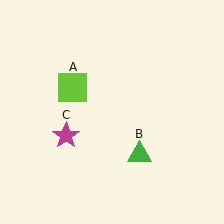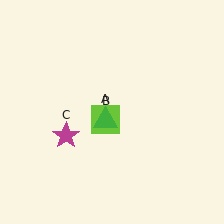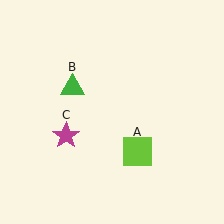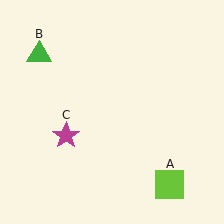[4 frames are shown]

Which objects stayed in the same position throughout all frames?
Magenta star (object C) remained stationary.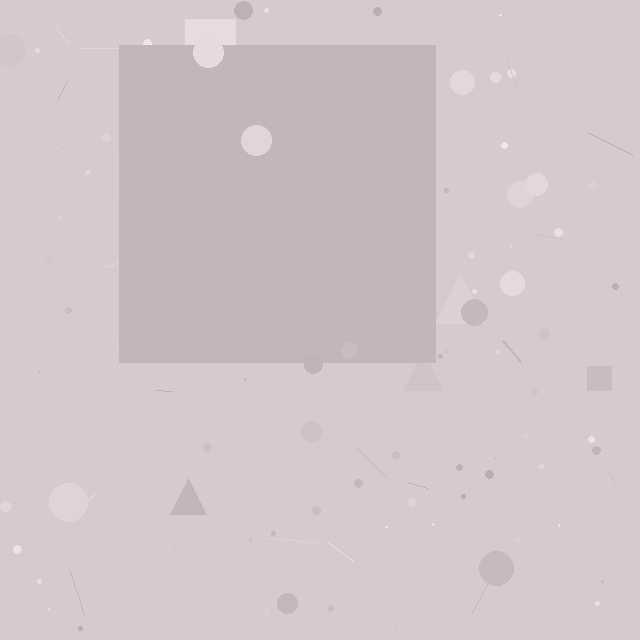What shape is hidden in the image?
A square is hidden in the image.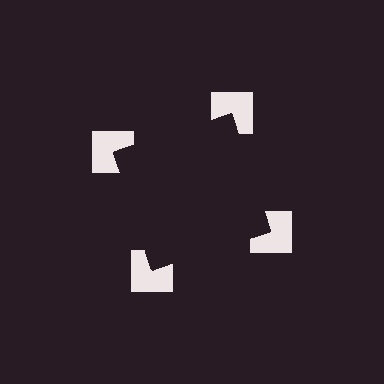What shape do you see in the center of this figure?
An illusory square — its edges are inferred from the aligned wedge cuts in the notched squares, not physically drawn.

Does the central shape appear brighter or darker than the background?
It typically appears slightly darker than the background, even though no actual brightness change is drawn.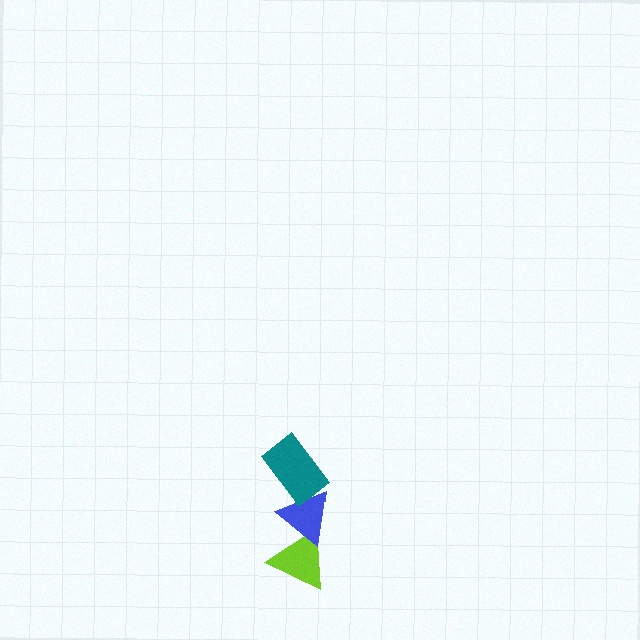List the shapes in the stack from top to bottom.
From top to bottom: the teal rectangle, the blue triangle, the lime triangle.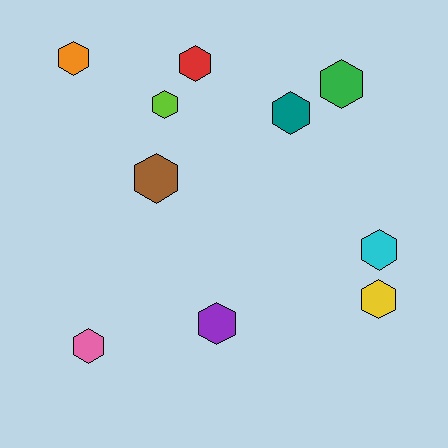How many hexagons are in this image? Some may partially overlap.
There are 10 hexagons.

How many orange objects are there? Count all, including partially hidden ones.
There is 1 orange object.